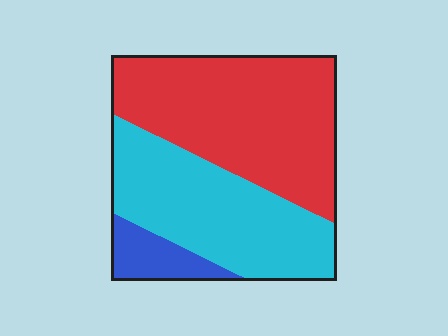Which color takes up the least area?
Blue, at roughly 10%.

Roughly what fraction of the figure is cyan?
Cyan covers about 40% of the figure.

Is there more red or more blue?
Red.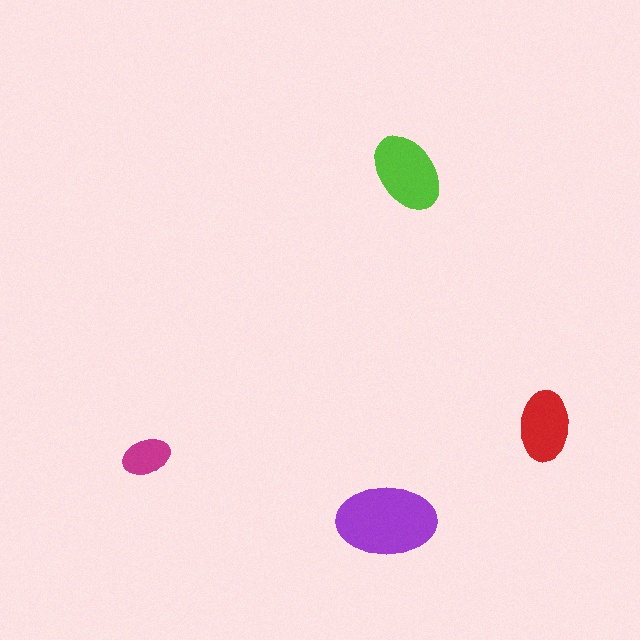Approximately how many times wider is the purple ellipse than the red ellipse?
About 1.5 times wider.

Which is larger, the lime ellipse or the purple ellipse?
The purple one.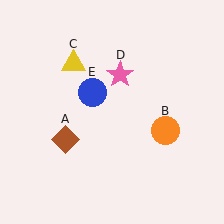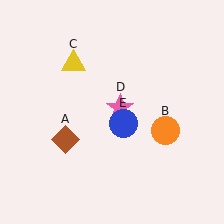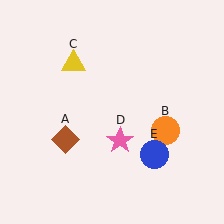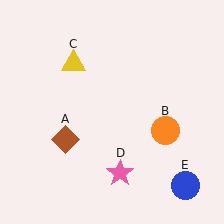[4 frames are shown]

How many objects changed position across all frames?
2 objects changed position: pink star (object D), blue circle (object E).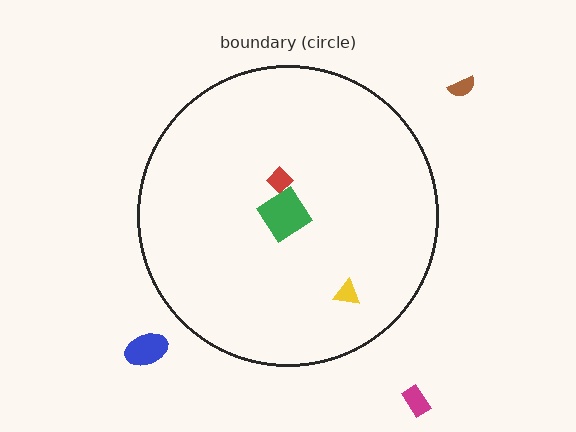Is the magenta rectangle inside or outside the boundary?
Outside.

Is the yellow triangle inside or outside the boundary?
Inside.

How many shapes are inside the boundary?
3 inside, 3 outside.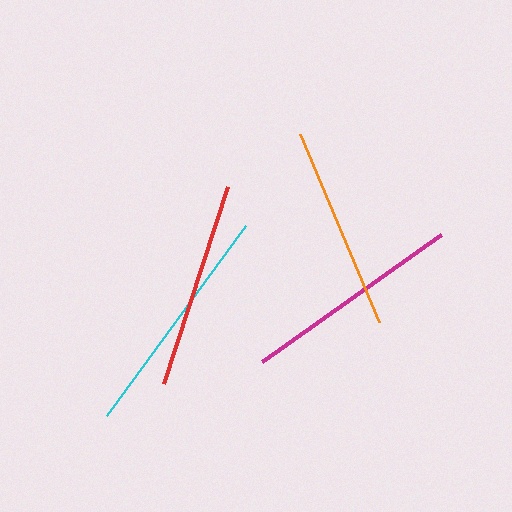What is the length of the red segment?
The red segment is approximately 207 pixels long.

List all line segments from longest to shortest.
From longest to shortest: cyan, magenta, red, orange.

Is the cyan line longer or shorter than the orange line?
The cyan line is longer than the orange line.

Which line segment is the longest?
The cyan line is the longest at approximately 236 pixels.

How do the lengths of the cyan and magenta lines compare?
The cyan and magenta lines are approximately the same length.